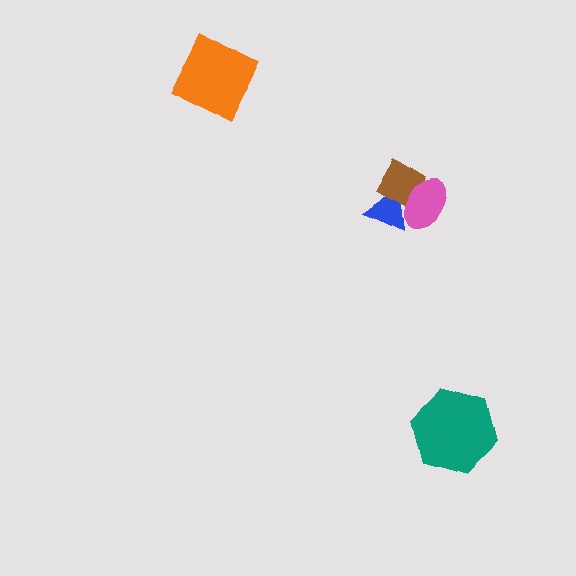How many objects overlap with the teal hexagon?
0 objects overlap with the teal hexagon.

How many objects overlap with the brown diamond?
2 objects overlap with the brown diamond.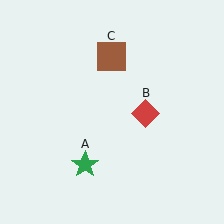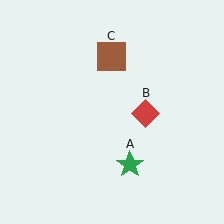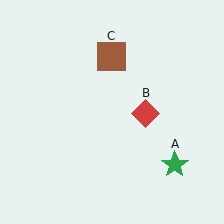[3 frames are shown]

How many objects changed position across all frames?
1 object changed position: green star (object A).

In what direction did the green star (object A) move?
The green star (object A) moved right.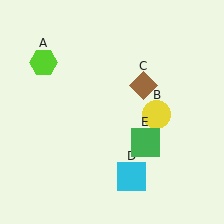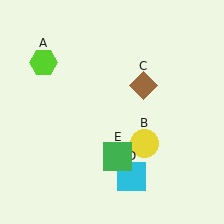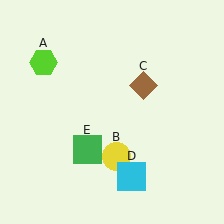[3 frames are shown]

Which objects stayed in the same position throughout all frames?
Lime hexagon (object A) and brown diamond (object C) and cyan square (object D) remained stationary.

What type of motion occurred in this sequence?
The yellow circle (object B), green square (object E) rotated clockwise around the center of the scene.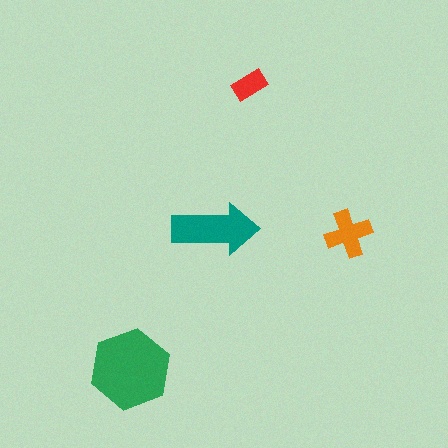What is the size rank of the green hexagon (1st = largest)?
1st.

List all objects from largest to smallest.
The green hexagon, the teal arrow, the orange cross, the red rectangle.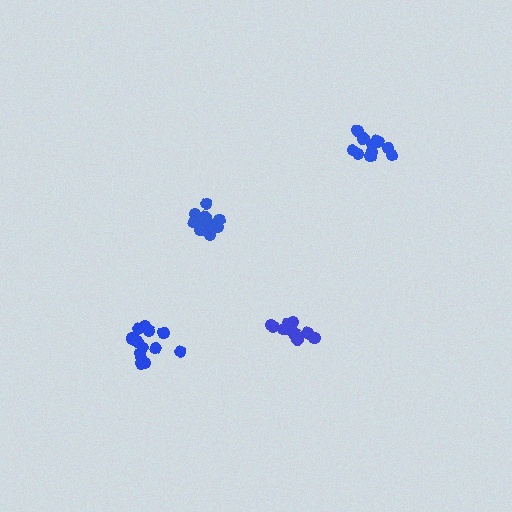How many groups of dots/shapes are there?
There are 4 groups.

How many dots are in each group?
Group 1: 10 dots, Group 2: 16 dots, Group 3: 12 dots, Group 4: 11 dots (49 total).